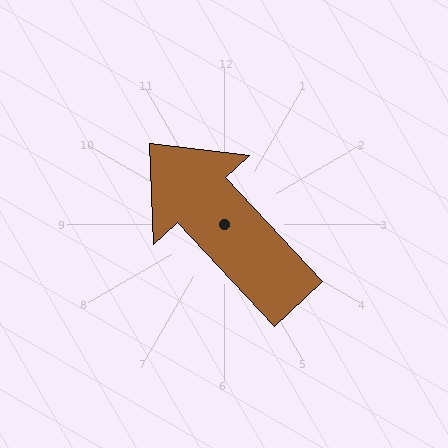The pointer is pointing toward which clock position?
Roughly 11 o'clock.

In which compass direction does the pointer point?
Northwest.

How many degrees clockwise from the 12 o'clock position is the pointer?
Approximately 317 degrees.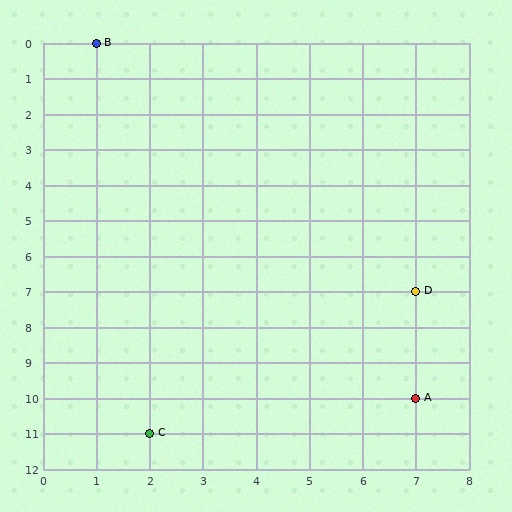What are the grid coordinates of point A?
Point A is at grid coordinates (7, 10).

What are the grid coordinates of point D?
Point D is at grid coordinates (7, 7).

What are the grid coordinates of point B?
Point B is at grid coordinates (1, 0).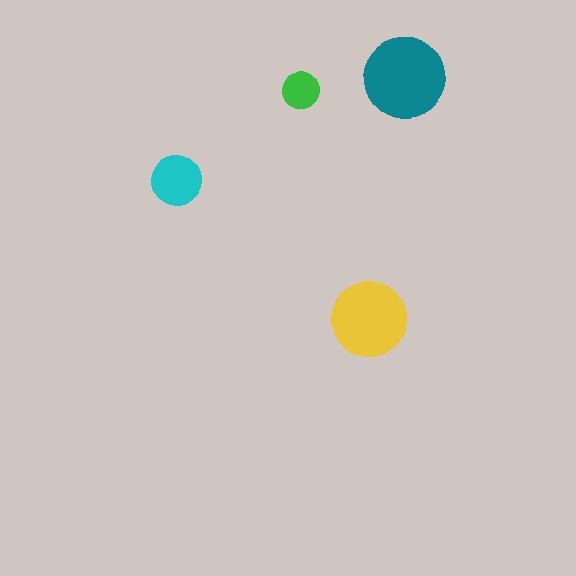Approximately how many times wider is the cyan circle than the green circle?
About 1.5 times wider.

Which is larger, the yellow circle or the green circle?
The yellow one.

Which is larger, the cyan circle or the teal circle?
The teal one.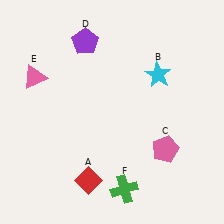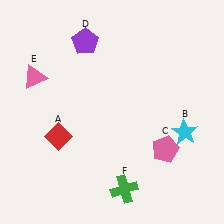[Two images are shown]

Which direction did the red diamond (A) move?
The red diamond (A) moved up.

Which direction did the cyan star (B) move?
The cyan star (B) moved down.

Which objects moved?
The objects that moved are: the red diamond (A), the cyan star (B).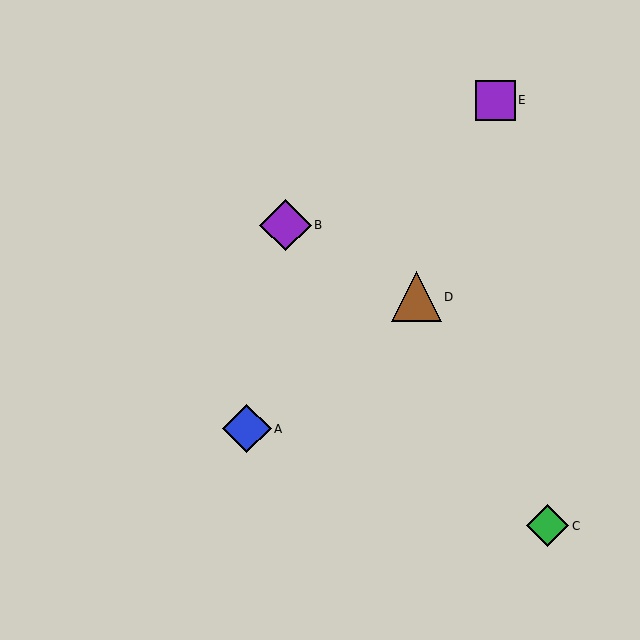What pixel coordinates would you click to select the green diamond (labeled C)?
Click at (547, 526) to select the green diamond C.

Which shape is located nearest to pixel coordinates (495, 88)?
The purple square (labeled E) at (495, 100) is nearest to that location.